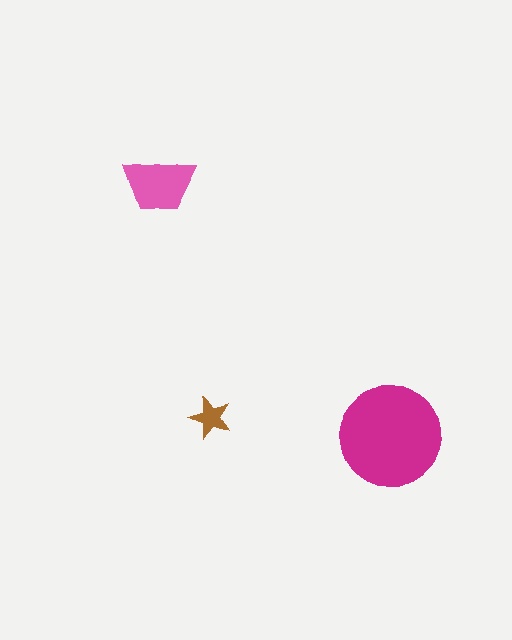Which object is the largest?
The magenta circle.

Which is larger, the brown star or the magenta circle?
The magenta circle.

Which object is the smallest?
The brown star.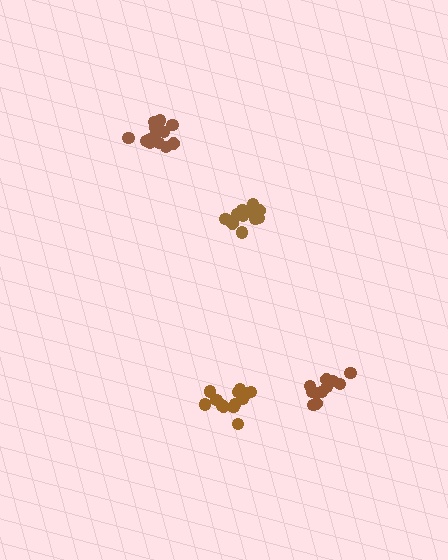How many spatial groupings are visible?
There are 4 spatial groupings.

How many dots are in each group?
Group 1: 13 dots, Group 2: 13 dots, Group 3: 13 dots, Group 4: 10 dots (49 total).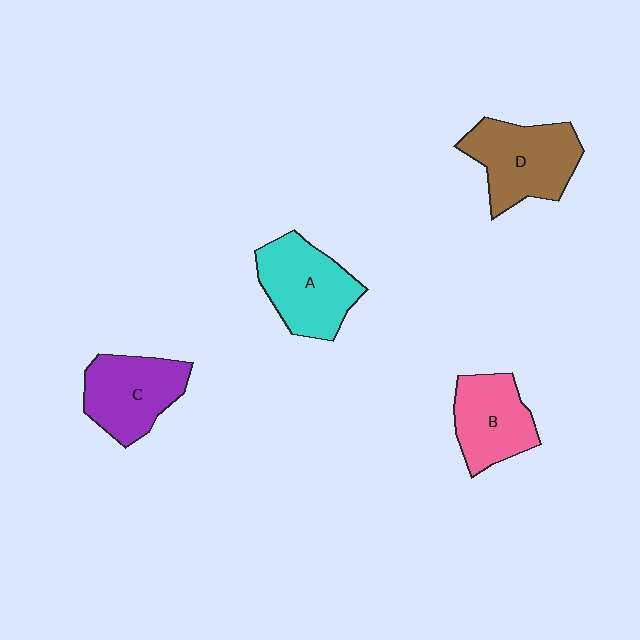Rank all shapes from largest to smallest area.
From largest to smallest: D (brown), A (cyan), C (purple), B (pink).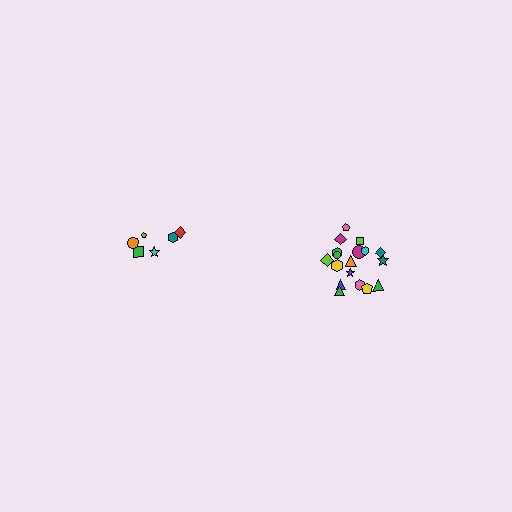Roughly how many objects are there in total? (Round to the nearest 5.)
Roughly 25 objects in total.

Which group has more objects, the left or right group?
The right group.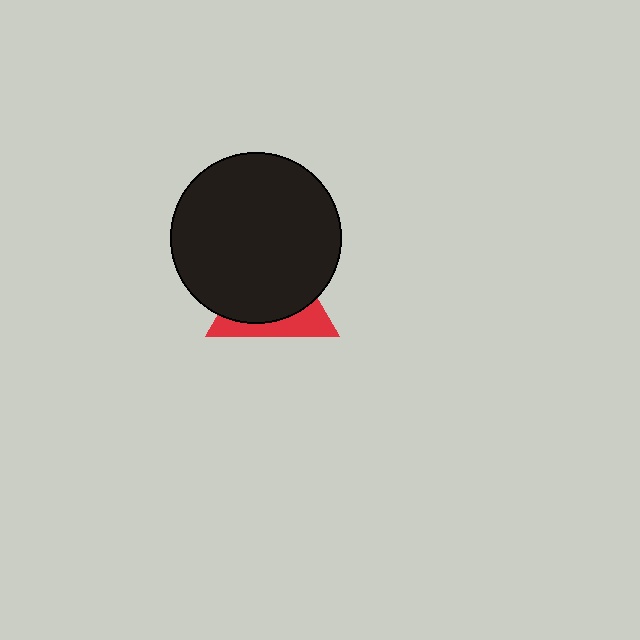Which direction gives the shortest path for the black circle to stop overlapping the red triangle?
Moving up gives the shortest separation.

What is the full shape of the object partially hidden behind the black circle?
The partially hidden object is a red triangle.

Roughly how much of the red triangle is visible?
A small part of it is visible (roughly 32%).